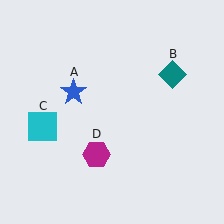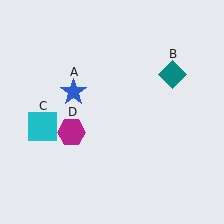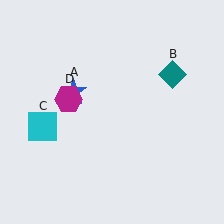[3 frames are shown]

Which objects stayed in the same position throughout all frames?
Blue star (object A) and teal diamond (object B) and cyan square (object C) remained stationary.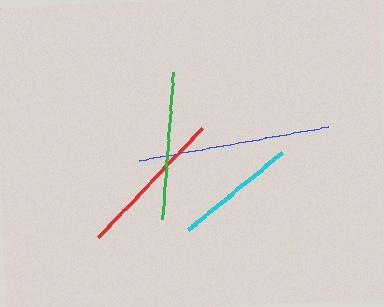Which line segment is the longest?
The blue line is the longest at approximately 191 pixels.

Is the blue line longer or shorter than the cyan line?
The blue line is longer than the cyan line.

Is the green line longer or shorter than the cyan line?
The green line is longer than the cyan line.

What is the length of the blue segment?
The blue segment is approximately 191 pixels long.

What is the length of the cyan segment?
The cyan segment is approximately 121 pixels long.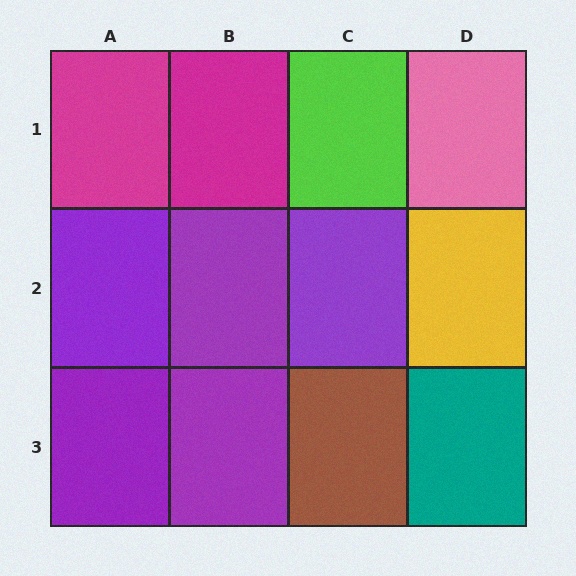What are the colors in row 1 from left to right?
Magenta, magenta, lime, pink.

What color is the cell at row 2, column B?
Purple.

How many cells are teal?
1 cell is teal.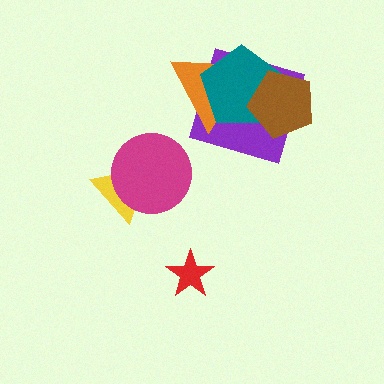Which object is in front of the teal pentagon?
The brown pentagon is in front of the teal pentagon.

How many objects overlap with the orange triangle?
3 objects overlap with the orange triangle.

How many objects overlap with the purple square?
3 objects overlap with the purple square.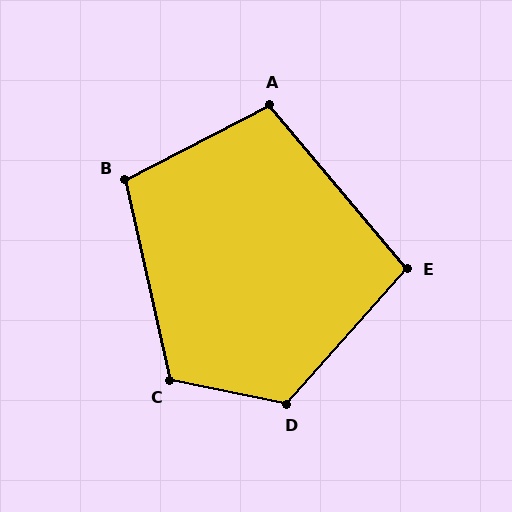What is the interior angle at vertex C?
Approximately 114 degrees (obtuse).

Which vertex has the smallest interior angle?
E, at approximately 98 degrees.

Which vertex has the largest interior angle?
D, at approximately 120 degrees.